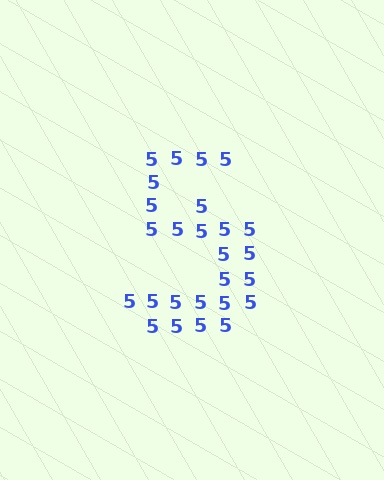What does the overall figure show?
The overall figure shows the digit 5.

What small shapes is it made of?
It is made of small digit 5's.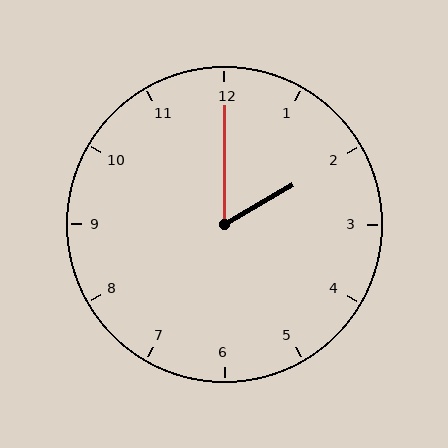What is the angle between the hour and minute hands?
Approximately 60 degrees.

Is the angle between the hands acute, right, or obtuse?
It is acute.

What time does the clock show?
2:00.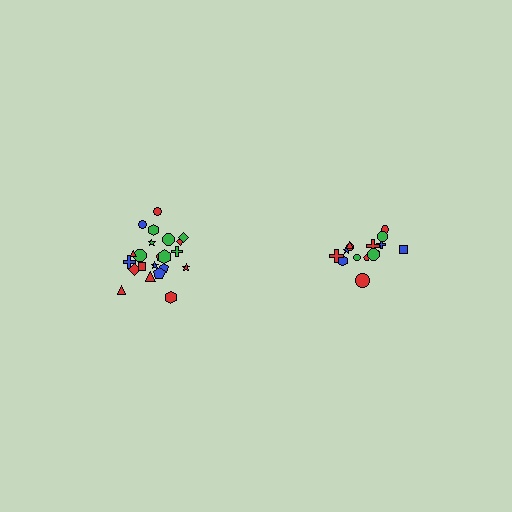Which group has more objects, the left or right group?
The left group.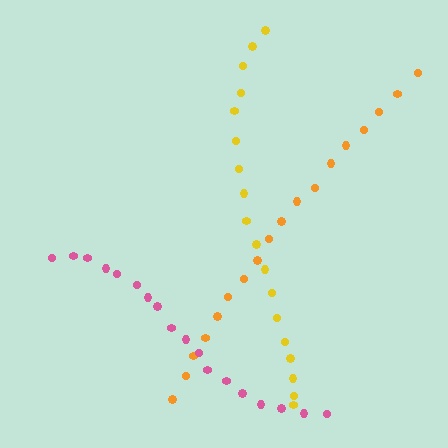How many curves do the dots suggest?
There are 3 distinct paths.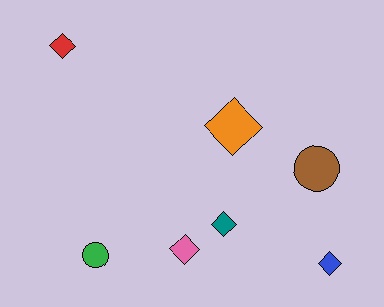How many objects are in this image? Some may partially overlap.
There are 7 objects.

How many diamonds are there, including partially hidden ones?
There are 5 diamonds.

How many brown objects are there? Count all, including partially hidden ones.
There is 1 brown object.